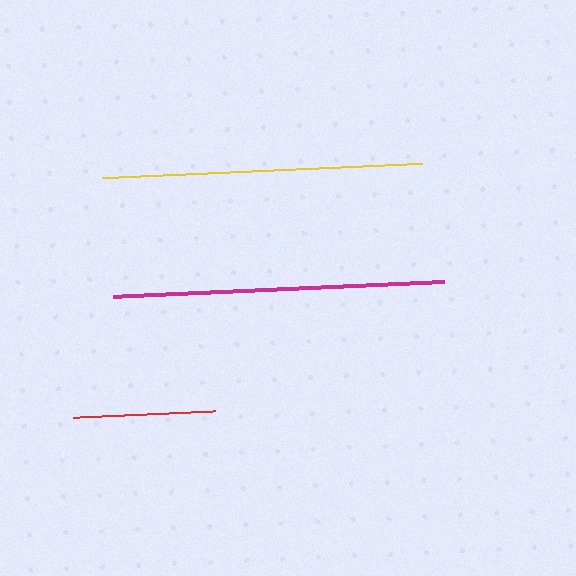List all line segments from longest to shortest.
From longest to shortest: magenta, yellow, red.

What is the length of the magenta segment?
The magenta segment is approximately 331 pixels long.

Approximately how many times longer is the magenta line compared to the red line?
The magenta line is approximately 2.3 times the length of the red line.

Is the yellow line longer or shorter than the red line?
The yellow line is longer than the red line.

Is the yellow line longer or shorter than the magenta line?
The magenta line is longer than the yellow line.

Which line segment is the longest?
The magenta line is the longest at approximately 331 pixels.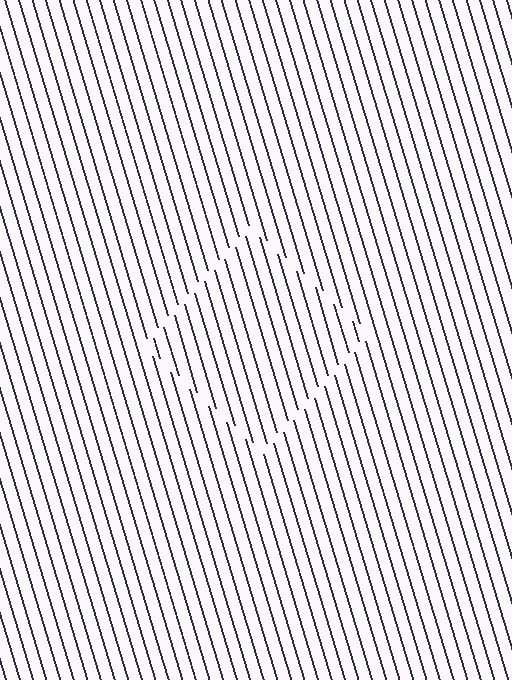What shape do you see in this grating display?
An illusory square. The interior of the shape contains the same grating, shifted by half a period — the contour is defined by the phase discontinuity where line-ends from the inner and outer gratings abut.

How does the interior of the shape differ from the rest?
The interior of the shape contains the same grating, shifted by half a period — the contour is defined by the phase discontinuity where line-ends from the inner and outer gratings abut.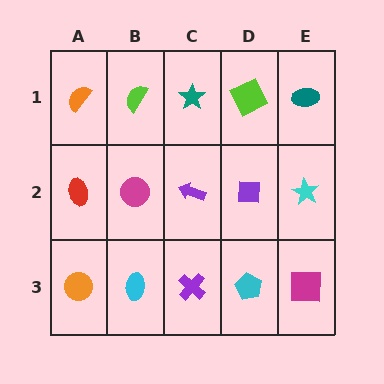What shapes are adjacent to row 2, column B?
A lime semicircle (row 1, column B), a cyan ellipse (row 3, column B), a red ellipse (row 2, column A), a purple arrow (row 2, column C).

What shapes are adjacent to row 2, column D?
A lime square (row 1, column D), a cyan pentagon (row 3, column D), a purple arrow (row 2, column C), a cyan star (row 2, column E).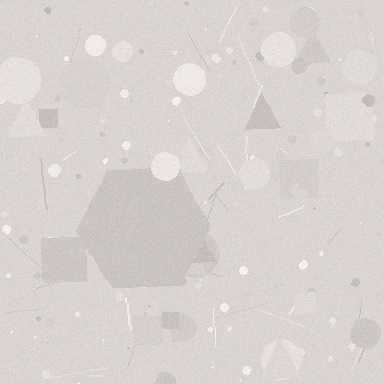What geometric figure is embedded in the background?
A hexagon is embedded in the background.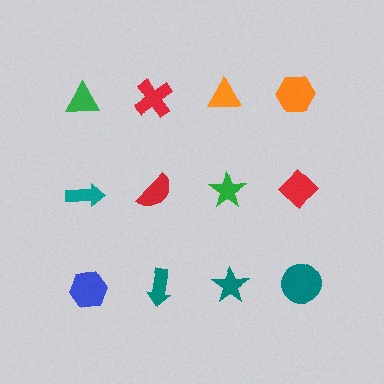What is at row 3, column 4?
A teal circle.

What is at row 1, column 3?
An orange triangle.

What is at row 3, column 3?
A teal star.